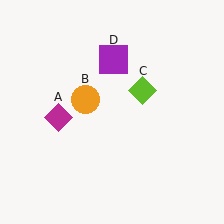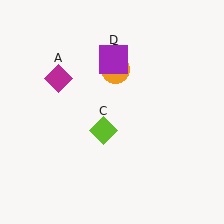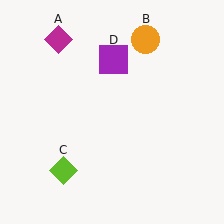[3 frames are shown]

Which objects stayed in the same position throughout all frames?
Purple square (object D) remained stationary.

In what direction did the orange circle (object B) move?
The orange circle (object B) moved up and to the right.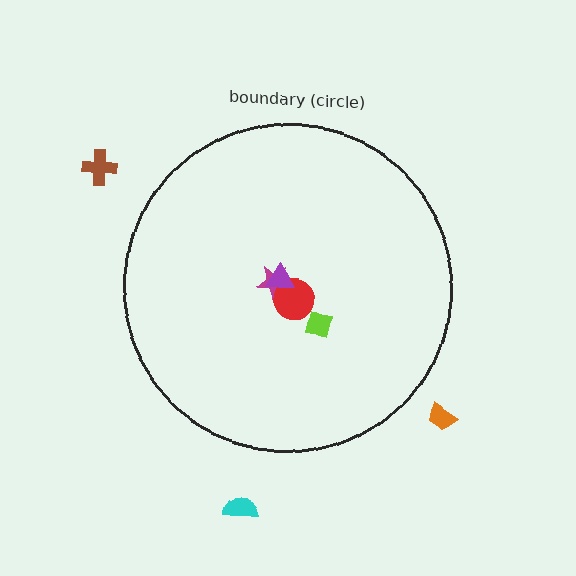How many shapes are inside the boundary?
4 inside, 3 outside.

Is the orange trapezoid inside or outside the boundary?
Outside.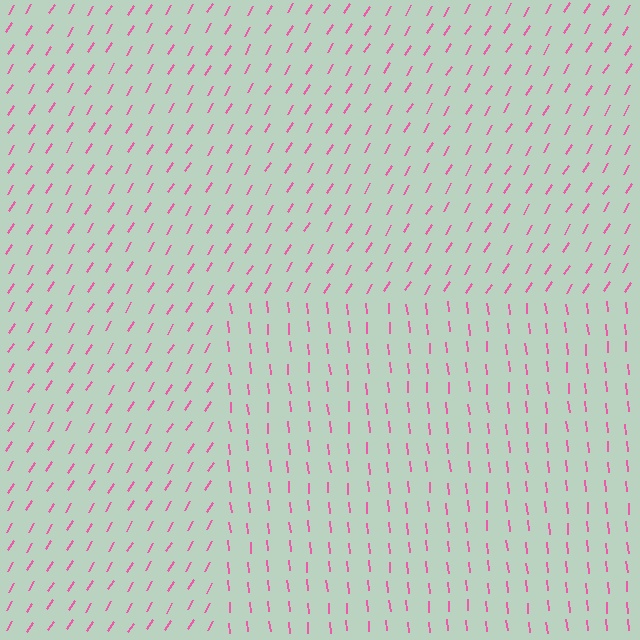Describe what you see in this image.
The image is filled with small pink line segments. A rectangle region in the image has lines oriented differently from the surrounding lines, creating a visible texture boundary.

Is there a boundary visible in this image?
Yes, there is a texture boundary formed by a change in line orientation.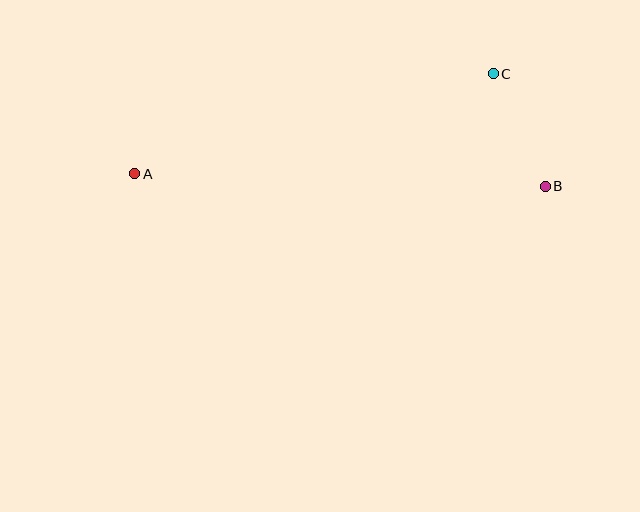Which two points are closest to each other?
Points B and C are closest to each other.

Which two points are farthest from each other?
Points A and B are farthest from each other.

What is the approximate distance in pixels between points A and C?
The distance between A and C is approximately 372 pixels.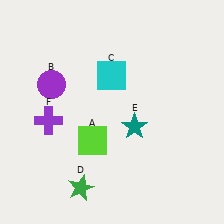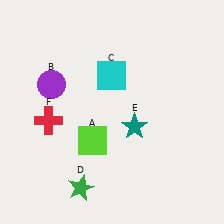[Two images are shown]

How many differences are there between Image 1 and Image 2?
There is 1 difference between the two images.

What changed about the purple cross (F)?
In Image 1, F is purple. In Image 2, it changed to red.